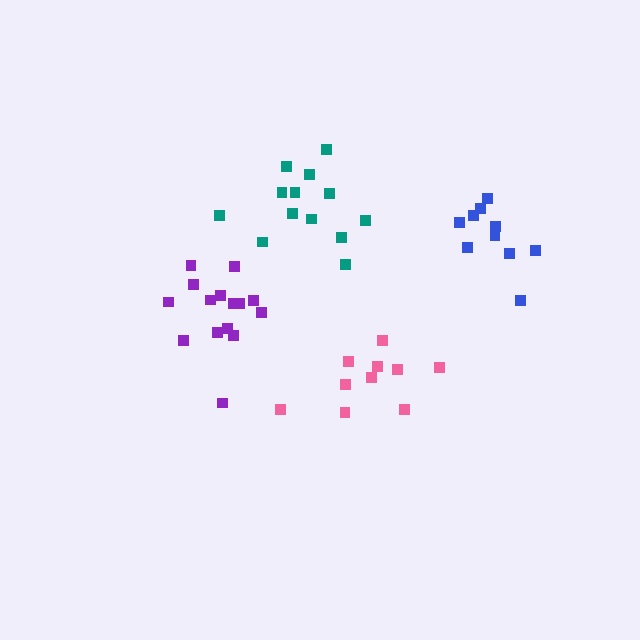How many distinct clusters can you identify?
There are 4 distinct clusters.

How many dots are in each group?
Group 1: 10 dots, Group 2: 13 dots, Group 3: 10 dots, Group 4: 15 dots (48 total).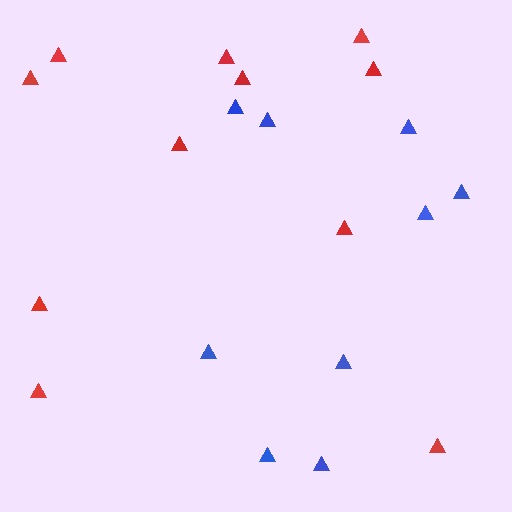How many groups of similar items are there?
There are 2 groups: one group of blue triangles (9) and one group of red triangles (11).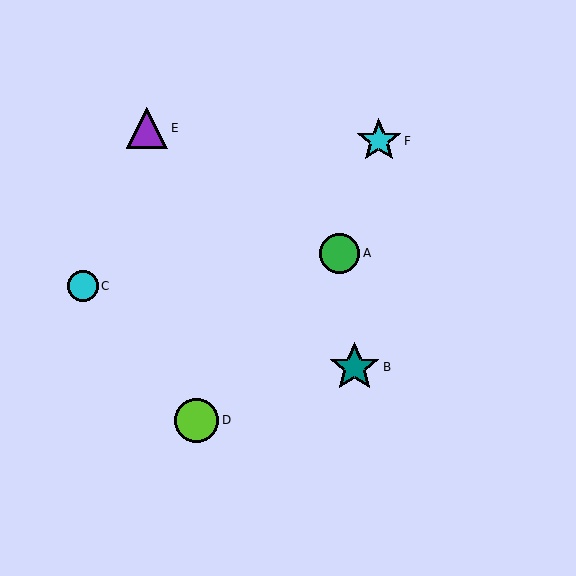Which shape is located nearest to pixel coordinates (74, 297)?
The cyan circle (labeled C) at (83, 286) is nearest to that location.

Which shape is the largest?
The teal star (labeled B) is the largest.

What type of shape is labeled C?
Shape C is a cyan circle.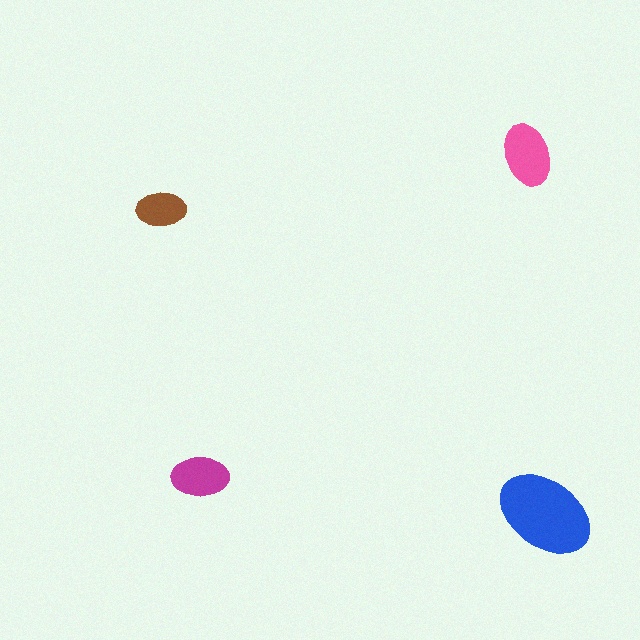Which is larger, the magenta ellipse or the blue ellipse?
The blue one.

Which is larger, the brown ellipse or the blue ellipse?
The blue one.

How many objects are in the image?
There are 4 objects in the image.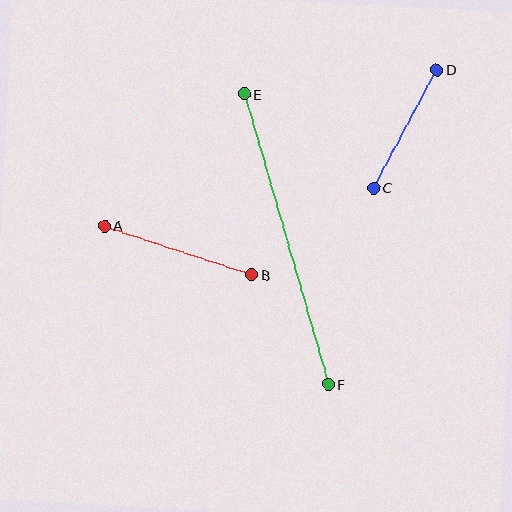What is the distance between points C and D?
The distance is approximately 134 pixels.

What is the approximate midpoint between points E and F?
The midpoint is at approximately (286, 239) pixels.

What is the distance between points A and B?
The distance is approximately 155 pixels.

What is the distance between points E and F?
The distance is approximately 302 pixels.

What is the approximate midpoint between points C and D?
The midpoint is at approximately (405, 129) pixels.